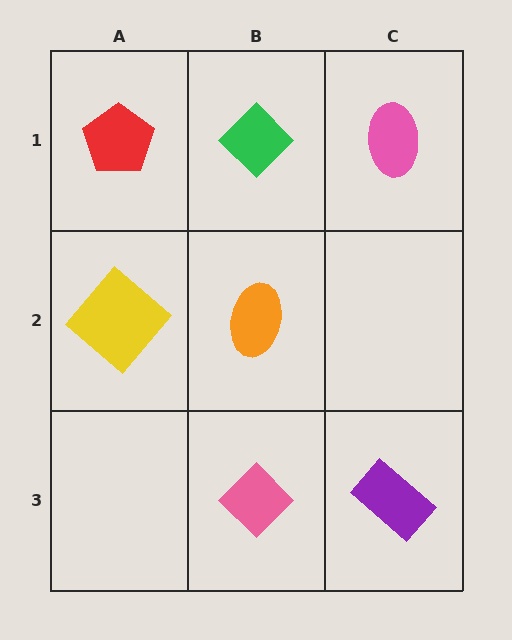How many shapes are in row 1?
3 shapes.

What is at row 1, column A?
A red pentagon.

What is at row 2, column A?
A yellow diamond.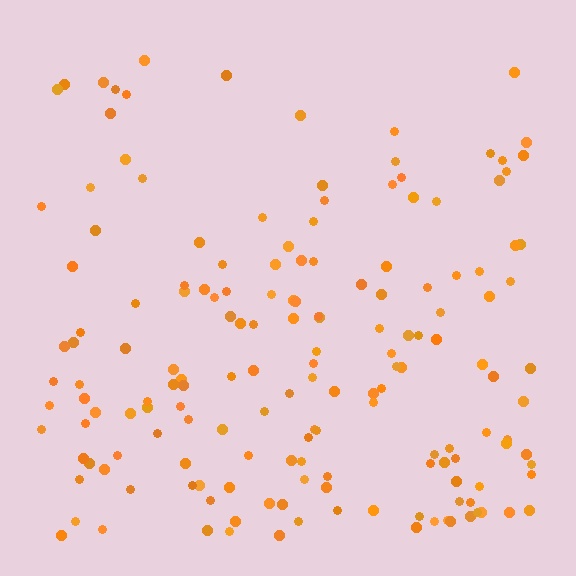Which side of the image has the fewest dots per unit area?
The top.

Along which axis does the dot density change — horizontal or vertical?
Vertical.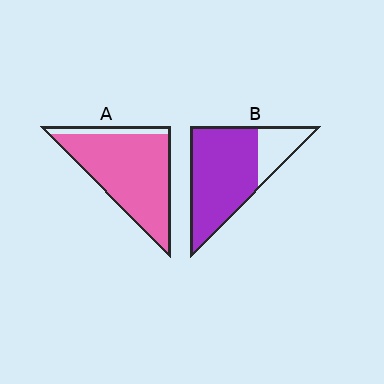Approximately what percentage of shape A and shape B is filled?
A is approximately 90% and B is approximately 75%.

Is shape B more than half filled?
Yes.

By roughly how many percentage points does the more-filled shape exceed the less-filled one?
By roughly 10 percentage points (A over B).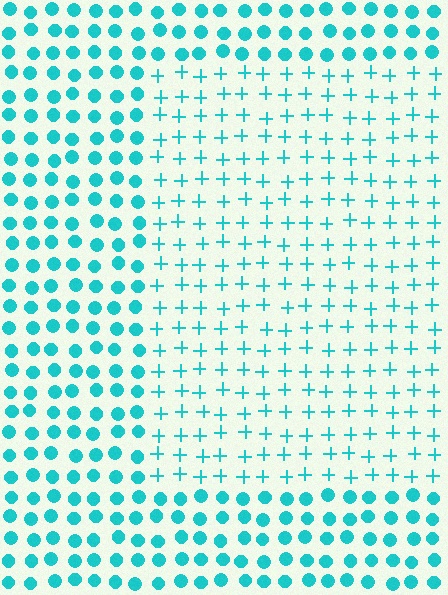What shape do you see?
I see a rectangle.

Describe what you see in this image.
The image is filled with small cyan elements arranged in a uniform grid. A rectangle-shaped region contains plus signs, while the surrounding area contains circles. The boundary is defined purely by the change in element shape.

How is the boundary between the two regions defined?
The boundary is defined by a change in element shape: plus signs inside vs. circles outside. All elements share the same color and spacing.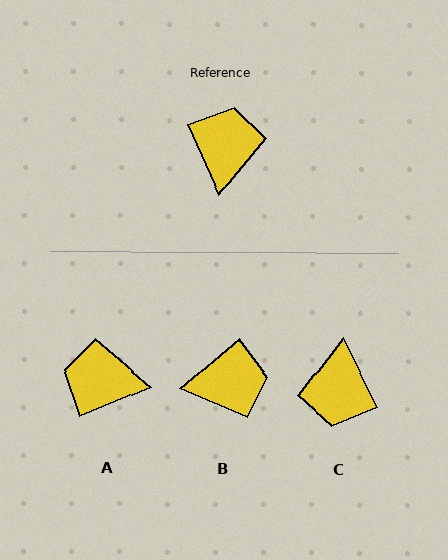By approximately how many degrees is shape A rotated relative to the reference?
Approximately 89 degrees counter-clockwise.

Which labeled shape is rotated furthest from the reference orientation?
C, about 178 degrees away.